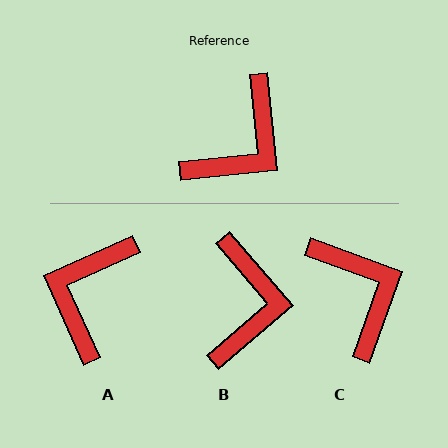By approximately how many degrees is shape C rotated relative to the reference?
Approximately 64 degrees counter-clockwise.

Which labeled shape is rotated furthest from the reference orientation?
A, about 162 degrees away.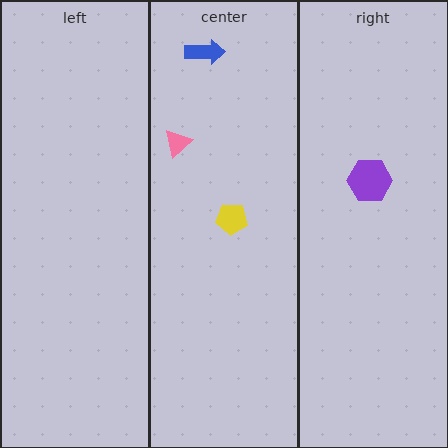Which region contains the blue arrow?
The center region.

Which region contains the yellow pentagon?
The center region.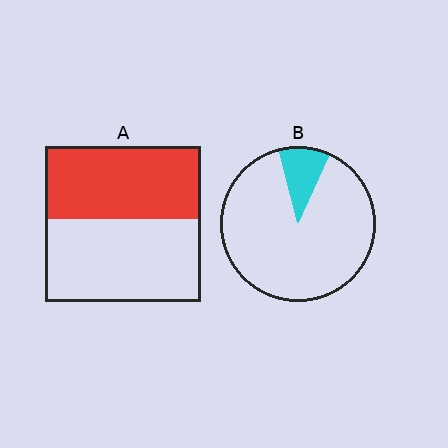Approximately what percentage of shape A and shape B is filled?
A is approximately 45% and B is approximately 10%.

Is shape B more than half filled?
No.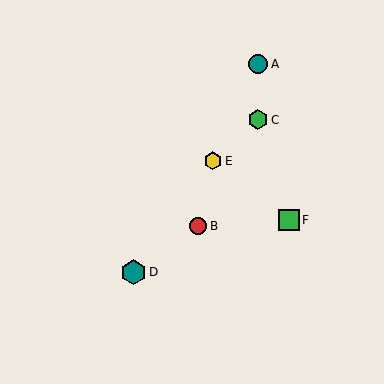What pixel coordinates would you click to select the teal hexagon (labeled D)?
Click at (133, 272) to select the teal hexagon D.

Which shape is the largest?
The teal hexagon (labeled D) is the largest.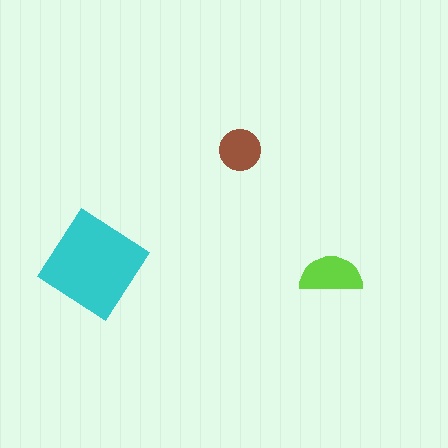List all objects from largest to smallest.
The cyan diamond, the lime semicircle, the brown circle.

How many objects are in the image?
There are 3 objects in the image.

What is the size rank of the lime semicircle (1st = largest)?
2nd.